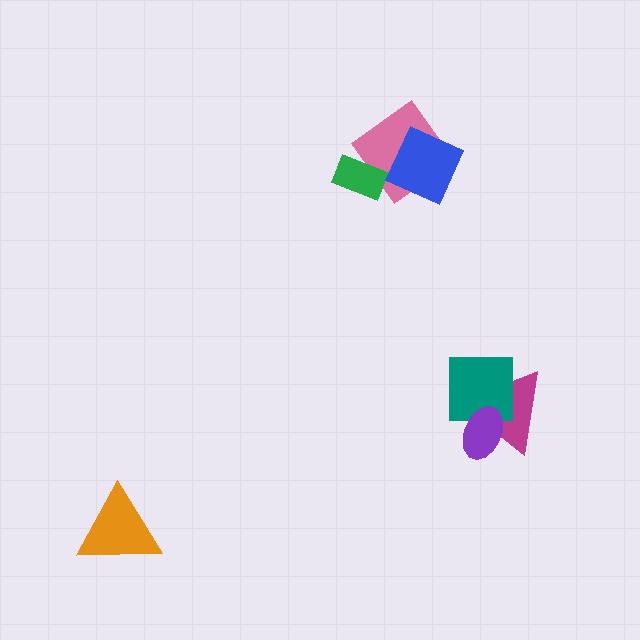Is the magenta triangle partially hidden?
Yes, it is partially covered by another shape.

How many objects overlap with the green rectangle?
1 object overlaps with the green rectangle.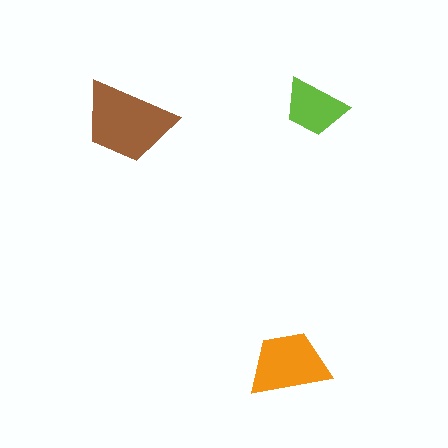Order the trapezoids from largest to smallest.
the brown one, the orange one, the lime one.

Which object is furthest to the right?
The lime trapezoid is rightmost.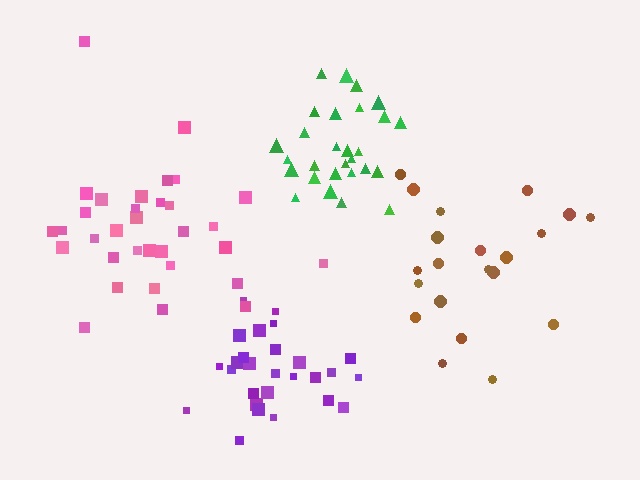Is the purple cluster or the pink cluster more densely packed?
Purple.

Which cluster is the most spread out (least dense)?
Pink.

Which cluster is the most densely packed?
Green.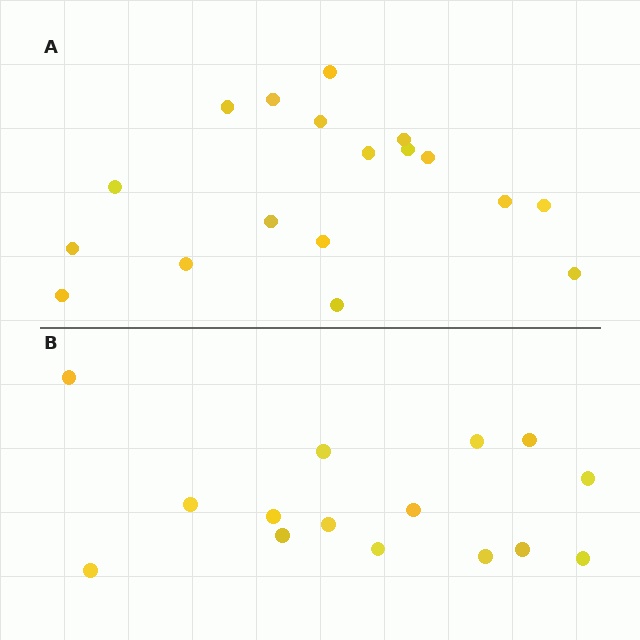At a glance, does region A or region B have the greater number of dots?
Region A (the top region) has more dots.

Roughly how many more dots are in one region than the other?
Region A has just a few more — roughly 2 or 3 more dots than region B.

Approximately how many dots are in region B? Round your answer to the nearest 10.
About 20 dots. (The exact count is 15, which rounds to 20.)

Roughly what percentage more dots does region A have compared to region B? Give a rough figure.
About 20% more.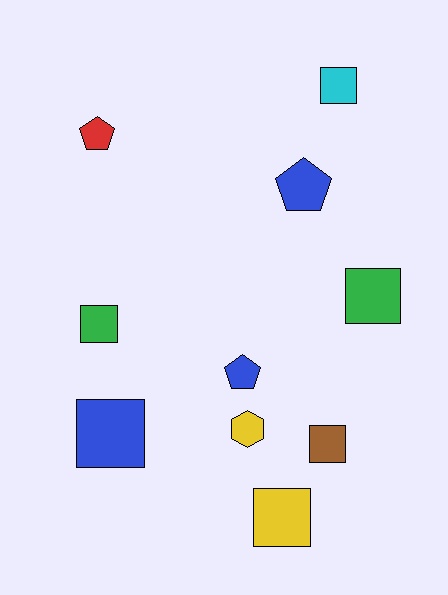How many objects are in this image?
There are 10 objects.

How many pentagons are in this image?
There are 3 pentagons.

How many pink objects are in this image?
There are no pink objects.